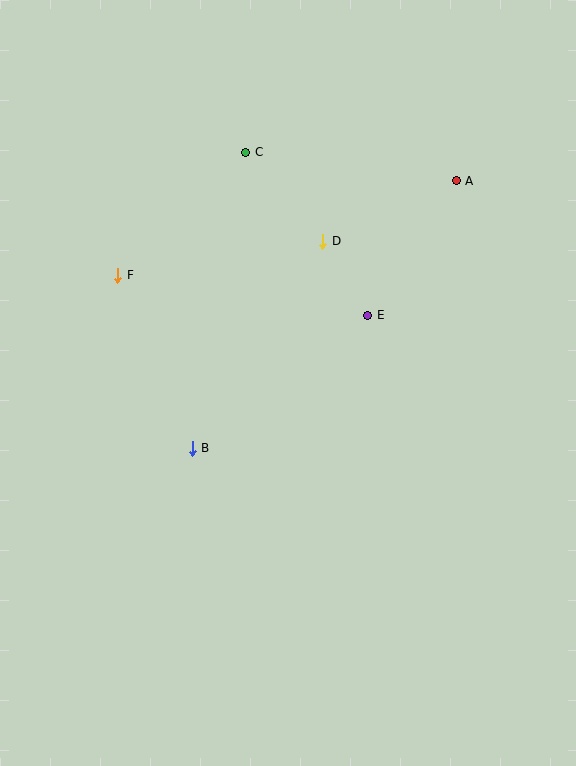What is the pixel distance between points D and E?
The distance between D and E is 87 pixels.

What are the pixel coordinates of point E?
Point E is at (368, 315).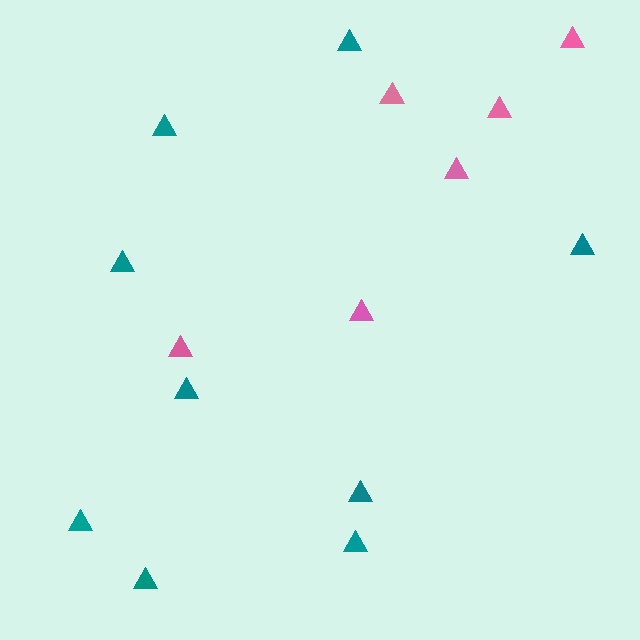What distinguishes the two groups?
There are 2 groups: one group of pink triangles (6) and one group of teal triangles (9).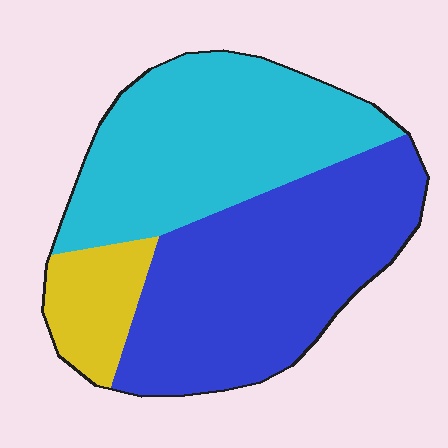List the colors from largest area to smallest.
From largest to smallest: blue, cyan, yellow.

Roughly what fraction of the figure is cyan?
Cyan takes up between a quarter and a half of the figure.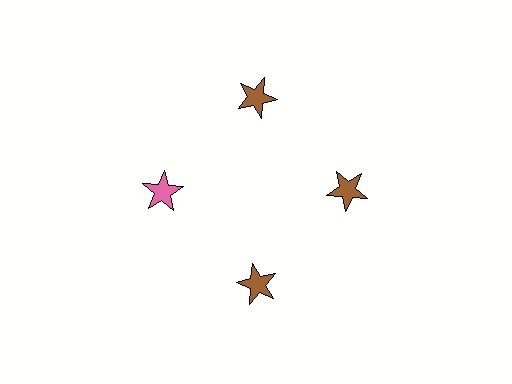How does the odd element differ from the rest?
It has a different color: pink instead of brown.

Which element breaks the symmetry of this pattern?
The pink star at roughly the 9 o'clock position breaks the symmetry. All other shapes are brown stars.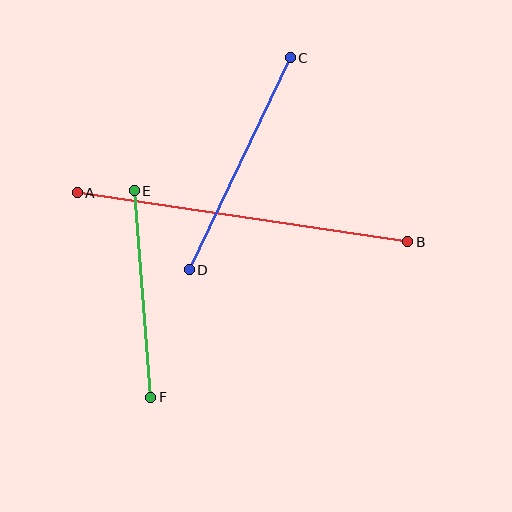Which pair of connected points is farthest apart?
Points A and B are farthest apart.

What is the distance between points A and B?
The distance is approximately 334 pixels.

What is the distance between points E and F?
The distance is approximately 207 pixels.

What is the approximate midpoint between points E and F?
The midpoint is at approximately (143, 294) pixels.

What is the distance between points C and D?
The distance is approximately 235 pixels.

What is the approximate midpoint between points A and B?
The midpoint is at approximately (242, 217) pixels.